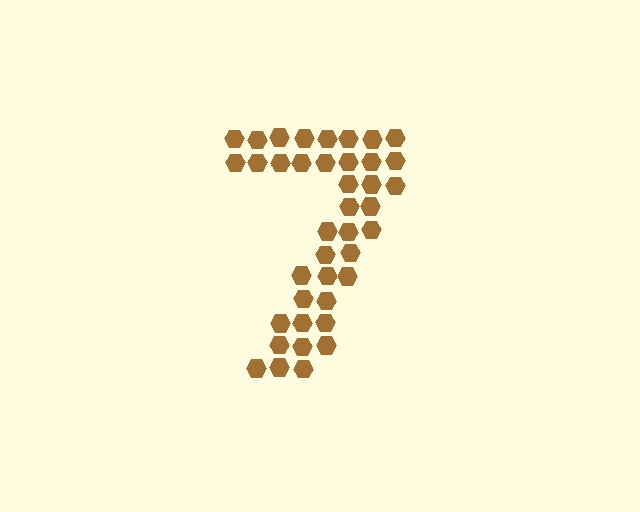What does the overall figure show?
The overall figure shows the digit 7.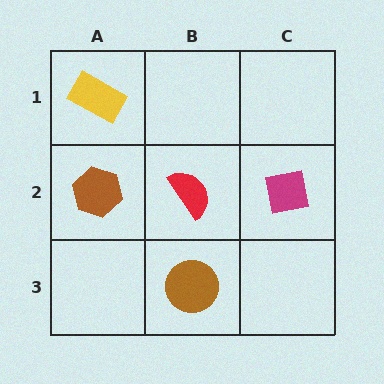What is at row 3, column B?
A brown circle.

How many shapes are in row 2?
3 shapes.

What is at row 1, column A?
A yellow rectangle.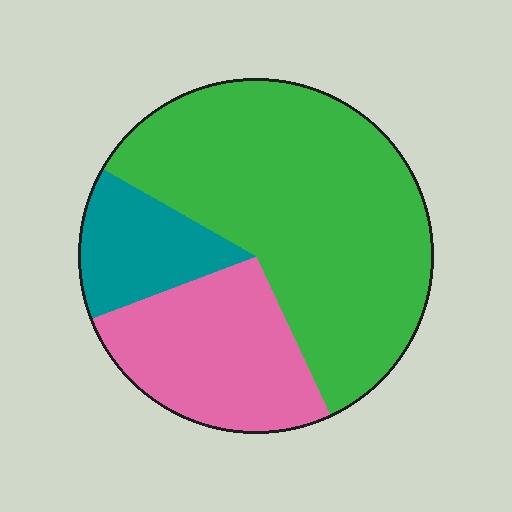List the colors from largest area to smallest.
From largest to smallest: green, pink, teal.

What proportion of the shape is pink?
Pink covers roughly 25% of the shape.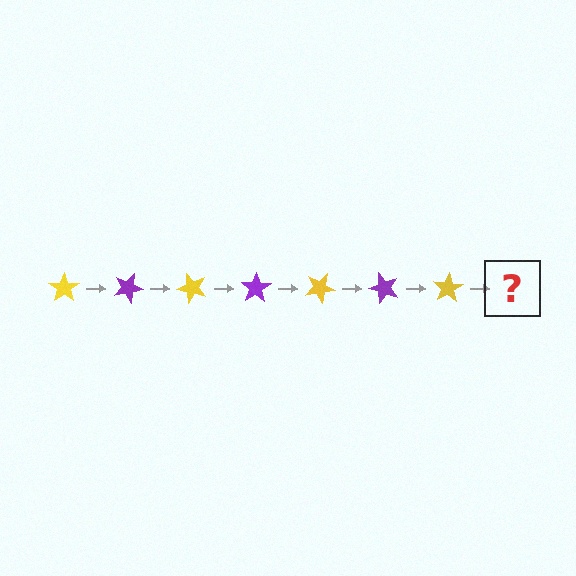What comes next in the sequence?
The next element should be a purple star, rotated 175 degrees from the start.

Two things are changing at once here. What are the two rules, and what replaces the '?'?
The two rules are that it rotates 25 degrees each step and the color cycles through yellow and purple. The '?' should be a purple star, rotated 175 degrees from the start.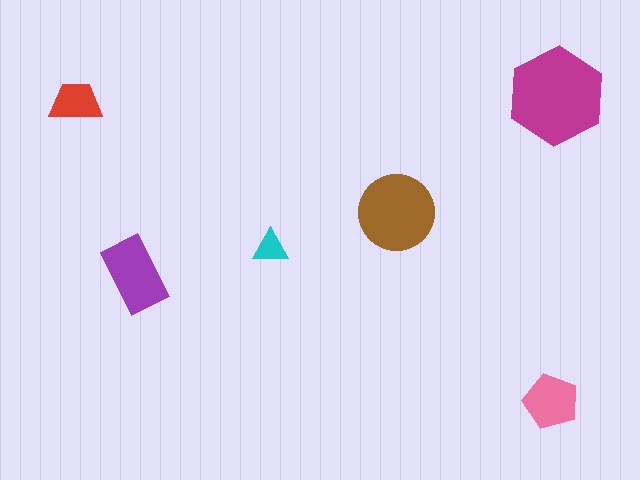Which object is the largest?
The magenta hexagon.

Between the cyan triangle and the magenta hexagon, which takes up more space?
The magenta hexagon.